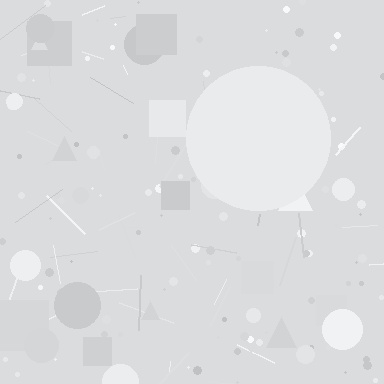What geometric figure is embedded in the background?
A circle is embedded in the background.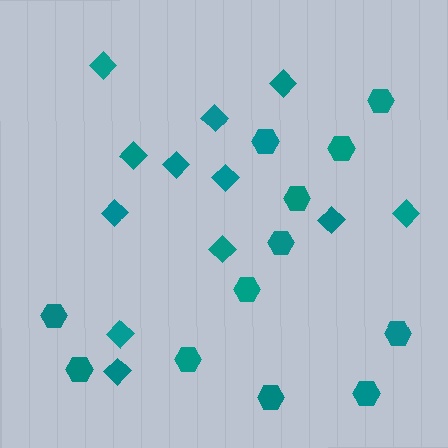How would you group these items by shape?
There are 2 groups: one group of hexagons (12) and one group of diamonds (12).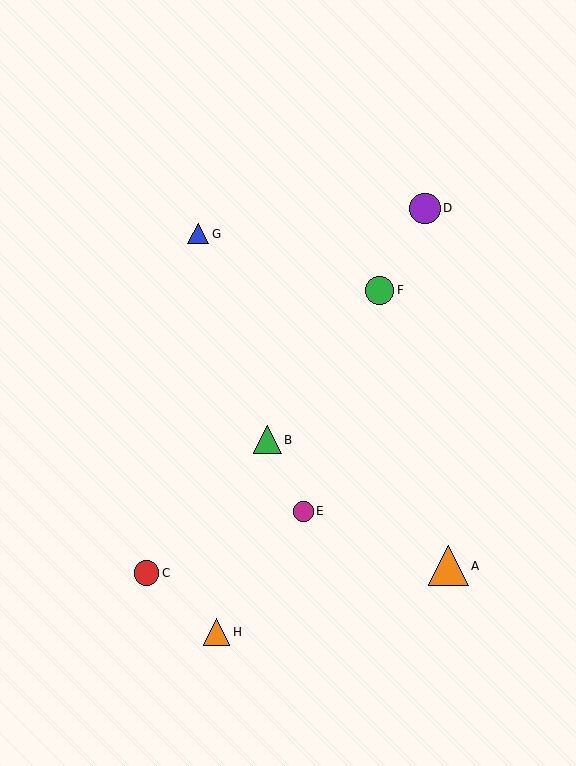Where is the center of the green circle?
The center of the green circle is at (380, 290).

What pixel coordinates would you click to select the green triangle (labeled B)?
Click at (268, 440) to select the green triangle B.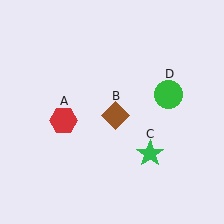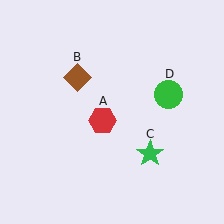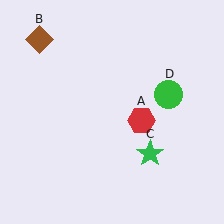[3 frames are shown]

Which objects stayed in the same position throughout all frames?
Green star (object C) and green circle (object D) remained stationary.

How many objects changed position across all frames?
2 objects changed position: red hexagon (object A), brown diamond (object B).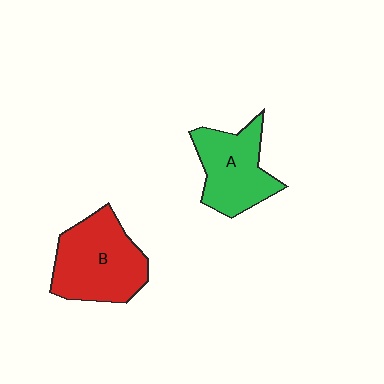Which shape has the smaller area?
Shape A (green).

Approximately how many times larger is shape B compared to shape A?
Approximately 1.2 times.